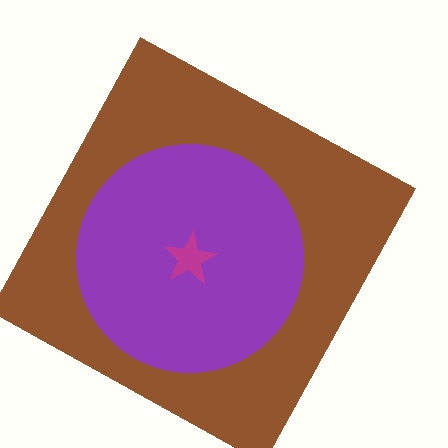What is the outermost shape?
The brown square.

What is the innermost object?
The magenta star.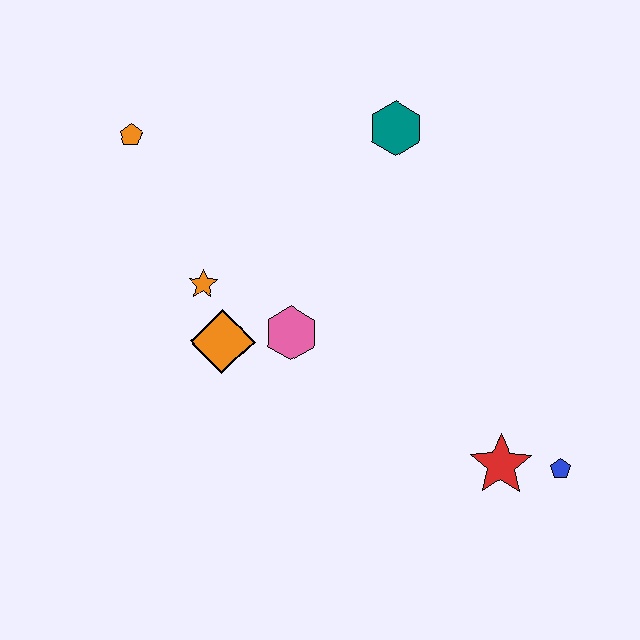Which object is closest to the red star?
The blue pentagon is closest to the red star.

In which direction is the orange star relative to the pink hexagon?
The orange star is to the left of the pink hexagon.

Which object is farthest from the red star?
The orange pentagon is farthest from the red star.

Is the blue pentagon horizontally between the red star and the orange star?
No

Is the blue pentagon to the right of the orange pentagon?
Yes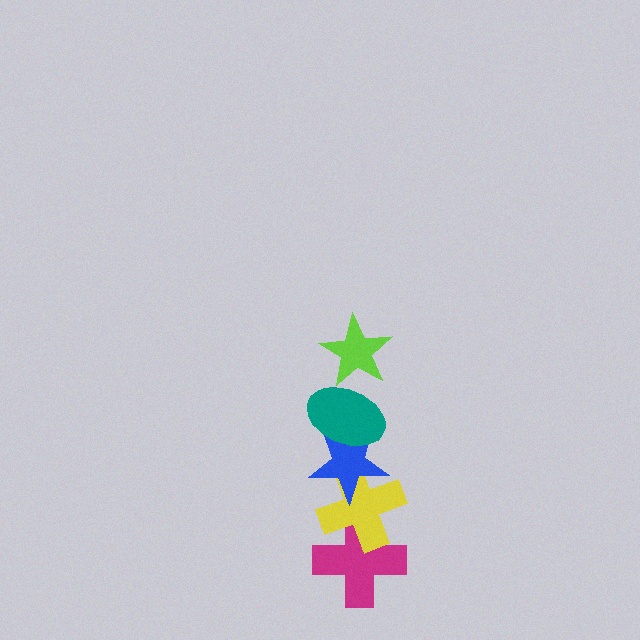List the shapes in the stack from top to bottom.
From top to bottom: the lime star, the teal ellipse, the blue star, the yellow cross, the magenta cross.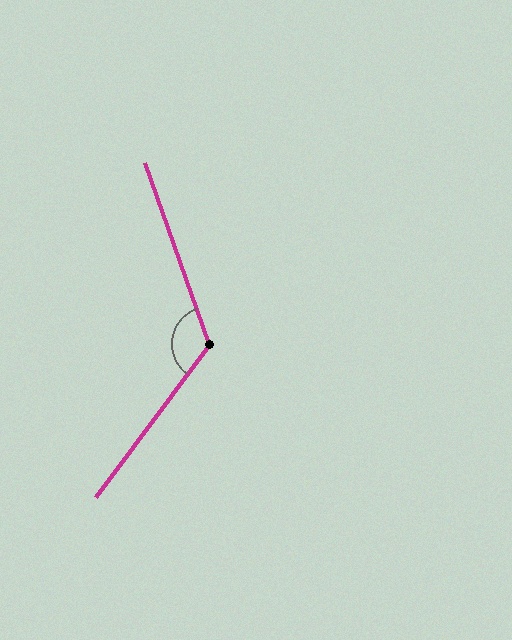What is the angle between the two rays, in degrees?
Approximately 124 degrees.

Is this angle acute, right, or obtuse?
It is obtuse.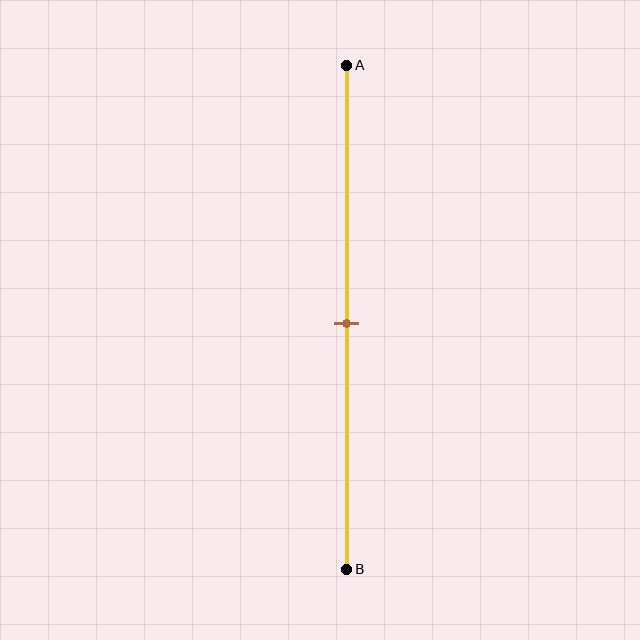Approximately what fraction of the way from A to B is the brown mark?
The brown mark is approximately 50% of the way from A to B.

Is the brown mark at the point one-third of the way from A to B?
No, the mark is at about 50% from A, not at the 33% one-third point.